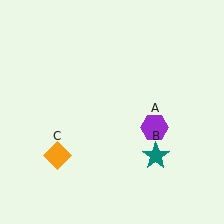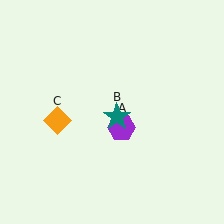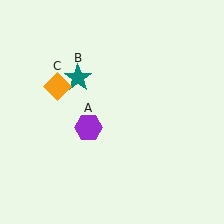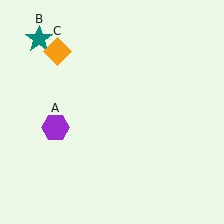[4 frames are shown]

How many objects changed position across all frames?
3 objects changed position: purple hexagon (object A), teal star (object B), orange diamond (object C).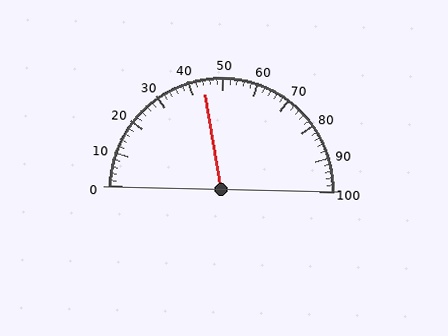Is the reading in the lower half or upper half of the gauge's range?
The reading is in the lower half of the range (0 to 100).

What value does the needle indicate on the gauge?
The needle indicates approximately 44.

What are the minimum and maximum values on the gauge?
The gauge ranges from 0 to 100.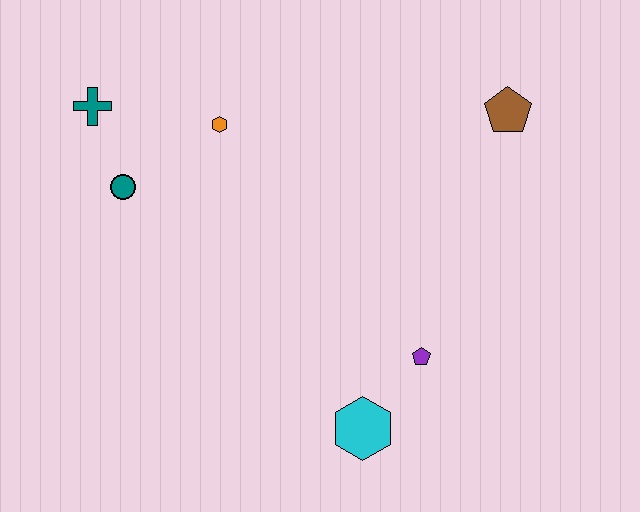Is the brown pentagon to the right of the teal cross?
Yes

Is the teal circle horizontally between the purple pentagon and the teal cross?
Yes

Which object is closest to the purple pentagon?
The cyan hexagon is closest to the purple pentagon.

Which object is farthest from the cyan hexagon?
The teal cross is farthest from the cyan hexagon.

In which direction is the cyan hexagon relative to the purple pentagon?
The cyan hexagon is below the purple pentagon.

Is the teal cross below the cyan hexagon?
No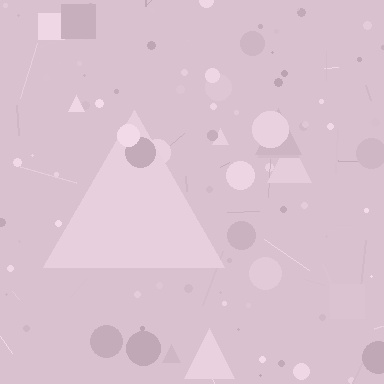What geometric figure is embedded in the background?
A triangle is embedded in the background.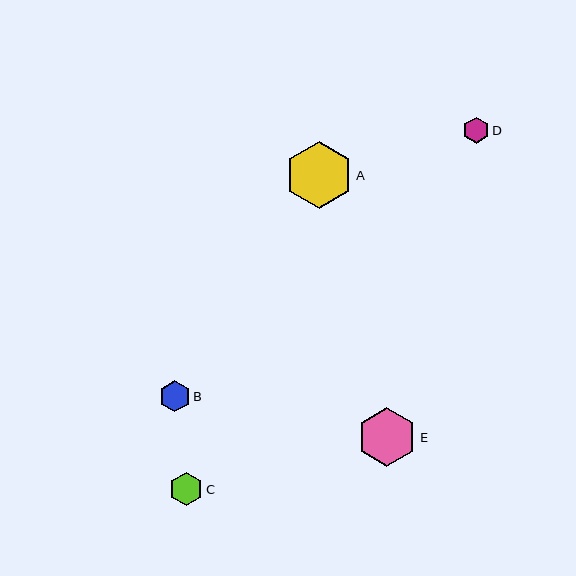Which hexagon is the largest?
Hexagon A is the largest with a size of approximately 68 pixels.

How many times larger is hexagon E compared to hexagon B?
Hexagon E is approximately 1.9 times the size of hexagon B.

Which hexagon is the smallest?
Hexagon D is the smallest with a size of approximately 26 pixels.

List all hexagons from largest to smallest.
From largest to smallest: A, E, C, B, D.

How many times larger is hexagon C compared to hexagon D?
Hexagon C is approximately 1.3 times the size of hexagon D.